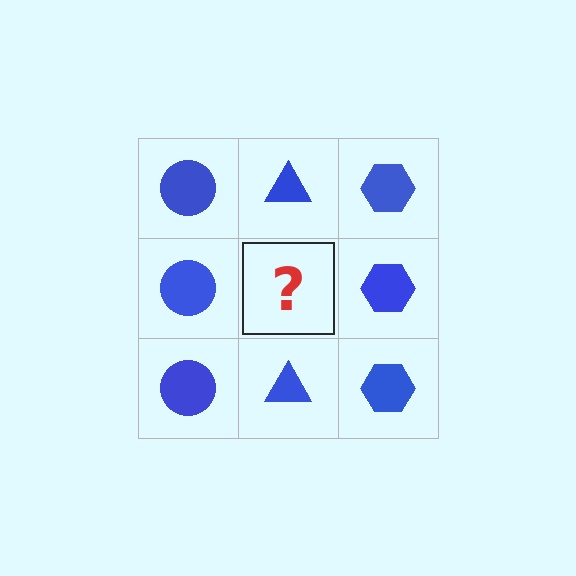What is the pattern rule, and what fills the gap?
The rule is that each column has a consistent shape. The gap should be filled with a blue triangle.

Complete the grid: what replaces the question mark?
The question mark should be replaced with a blue triangle.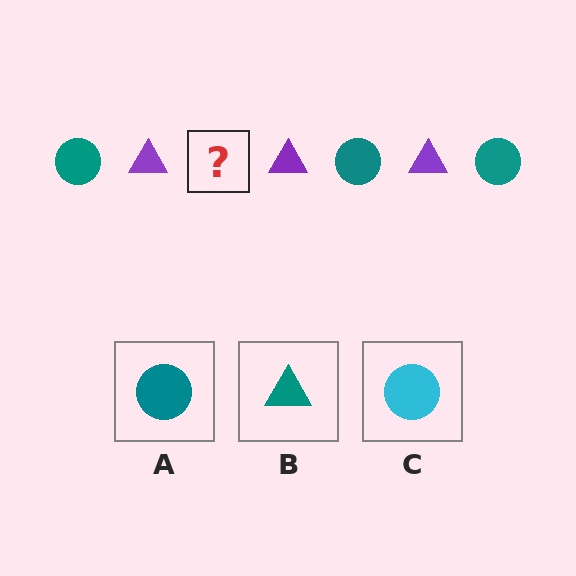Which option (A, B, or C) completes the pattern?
A.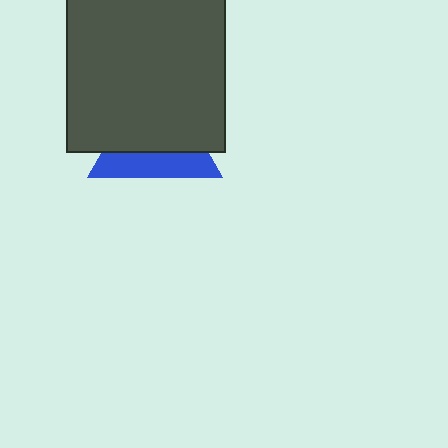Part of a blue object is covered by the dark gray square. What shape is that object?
It is a triangle.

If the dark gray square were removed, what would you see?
You would see the complete blue triangle.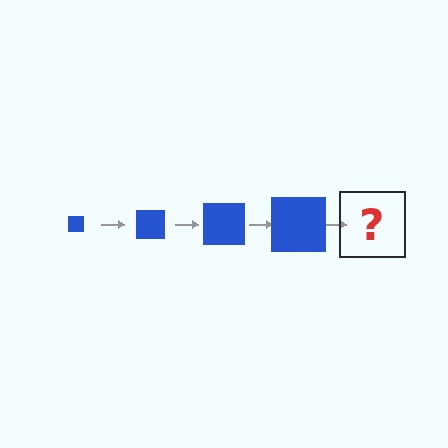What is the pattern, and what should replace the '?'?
The pattern is that the square gets progressively larger each step. The '?' should be a blue square, larger than the previous one.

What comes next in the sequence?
The next element should be a blue square, larger than the previous one.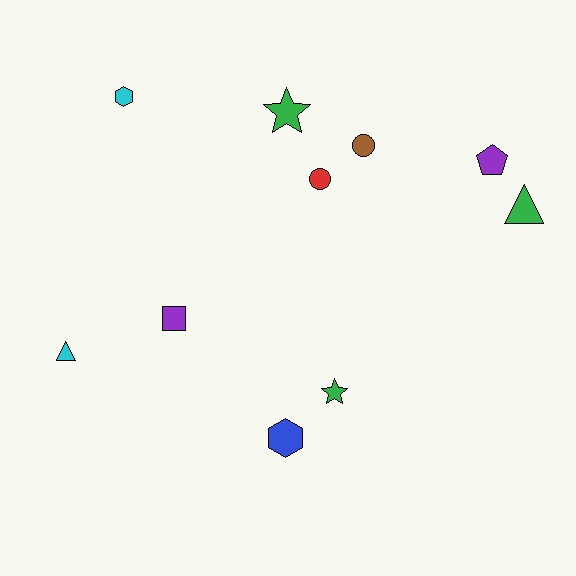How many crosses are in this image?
There are no crosses.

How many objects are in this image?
There are 10 objects.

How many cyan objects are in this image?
There are 2 cyan objects.